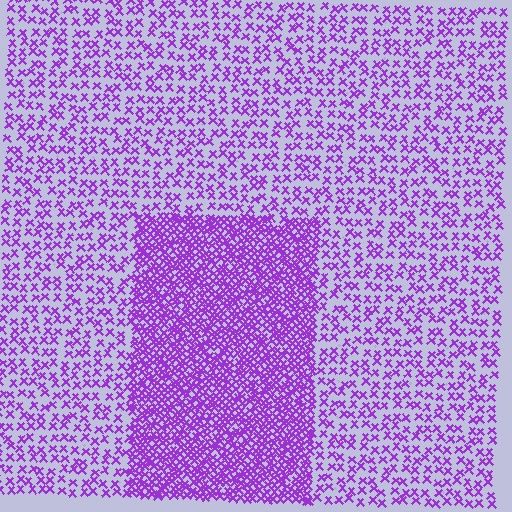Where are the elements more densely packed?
The elements are more densely packed inside the rectangle boundary.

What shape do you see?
I see a rectangle.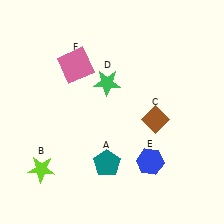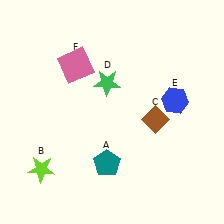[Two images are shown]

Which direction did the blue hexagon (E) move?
The blue hexagon (E) moved up.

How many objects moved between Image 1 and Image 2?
1 object moved between the two images.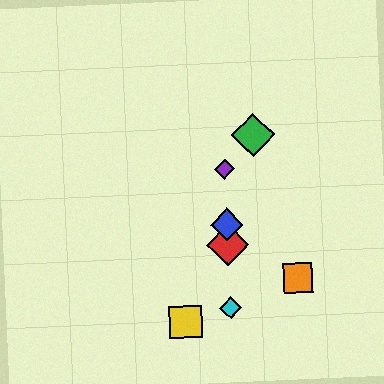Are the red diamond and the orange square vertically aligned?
No, the red diamond is at x≈228 and the orange square is at x≈298.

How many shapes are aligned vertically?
4 shapes (the red diamond, the blue diamond, the purple diamond, the cyan diamond) are aligned vertically.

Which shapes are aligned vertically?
The red diamond, the blue diamond, the purple diamond, the cyan diamond are aligned vertically.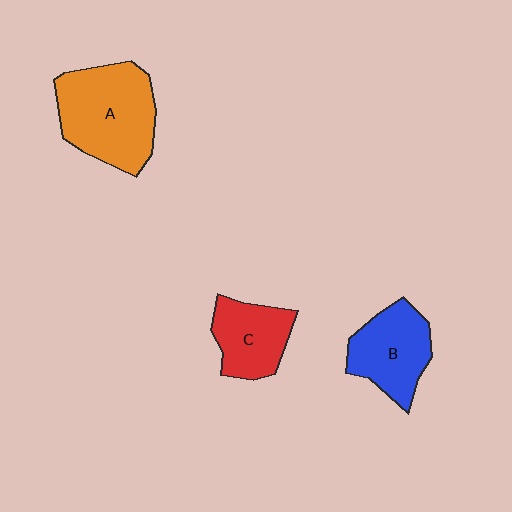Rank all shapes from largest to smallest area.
From largest to smallest: A (orange), B (blue), C (red).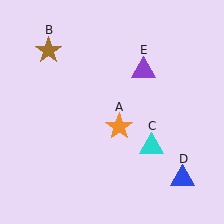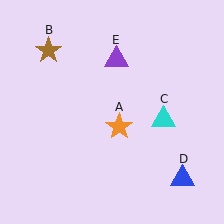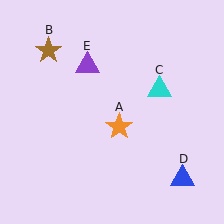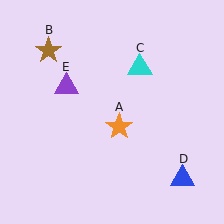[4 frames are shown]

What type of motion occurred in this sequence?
The cyan triangle (object C), purple triangle (object E) rotated counterclockwise around the center of the scene.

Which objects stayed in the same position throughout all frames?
Orange star (object A) and brown star (object B) and blue triangle (object D) remained stationary.